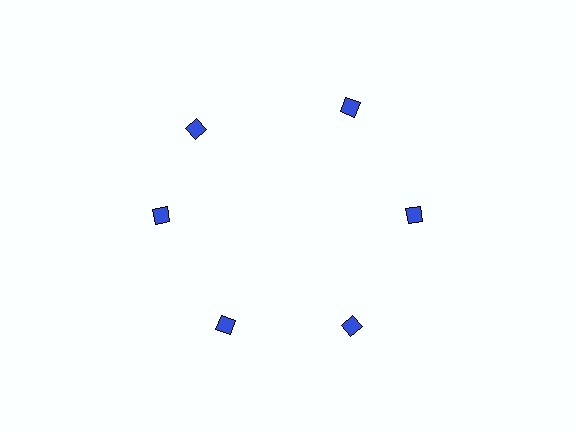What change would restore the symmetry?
The symmetry would be restored by rotating it back into even spacing with its neighbors so that all 6 diamonds sit at equal angles and equal distance from the center.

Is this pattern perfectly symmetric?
No. The 6 blue diamonds are arranged in a ring, but one element near the 11 o'clock position is rotated out of alignment along the ring, breaking the 6-fold rotational symmetry.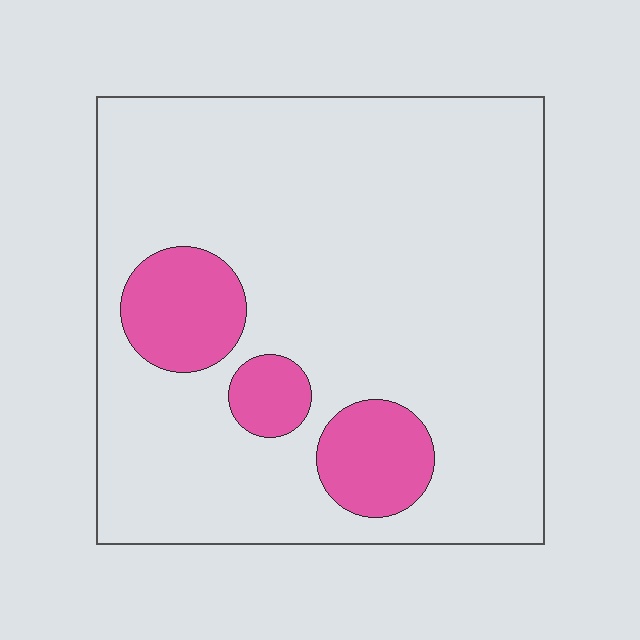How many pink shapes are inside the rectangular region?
3.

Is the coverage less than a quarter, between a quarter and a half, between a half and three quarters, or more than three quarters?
Less than a quarter.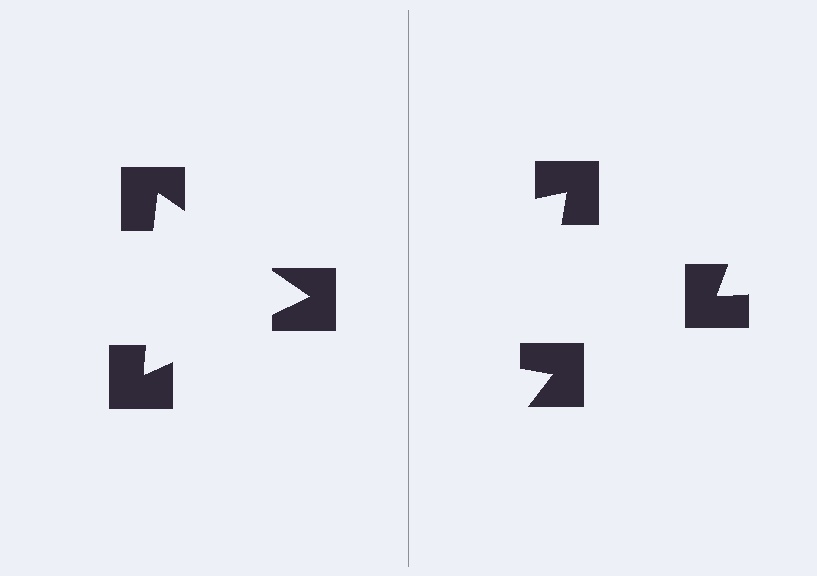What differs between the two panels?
The notched squares are positioned identically on both sides; only the wedge orientations differ. On the left they align to a triangle; on the right they are misaligned.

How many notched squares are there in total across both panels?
6 — 3 on each side.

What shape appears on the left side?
An illusory triangle.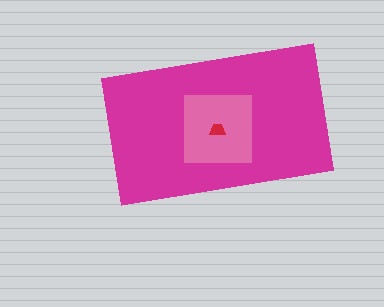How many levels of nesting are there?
3.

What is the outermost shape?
The magenta rectangle.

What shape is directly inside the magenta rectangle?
The pink square.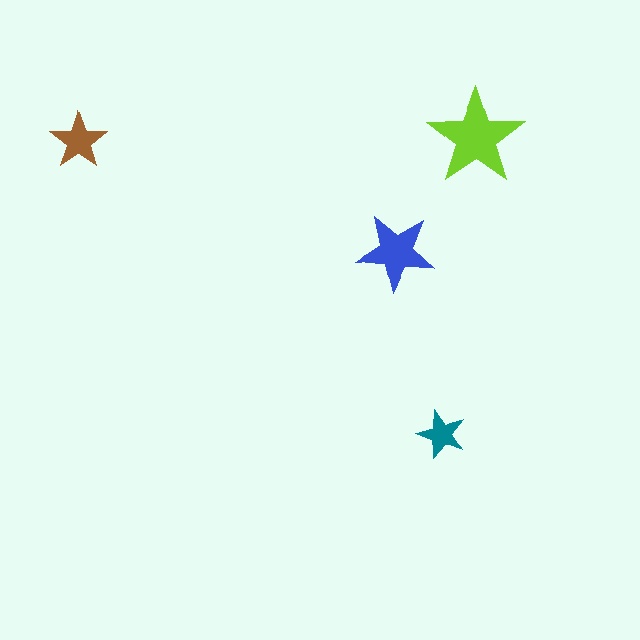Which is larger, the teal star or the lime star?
The lime one.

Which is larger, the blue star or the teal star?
The blue one.